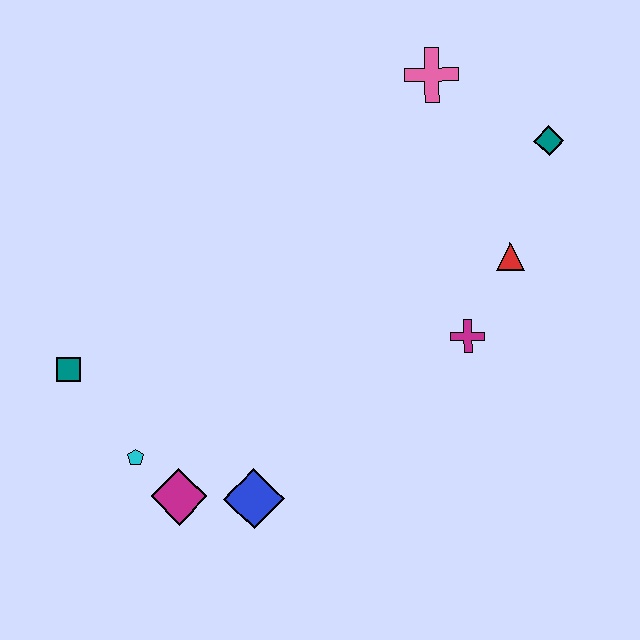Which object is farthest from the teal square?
The teal diamond is farthest from the teal square.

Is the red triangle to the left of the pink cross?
No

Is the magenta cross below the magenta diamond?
No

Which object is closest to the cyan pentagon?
The magenta diamond is closest to the cyan pentagon.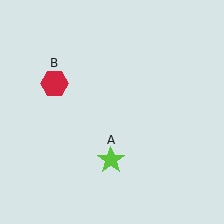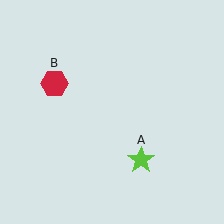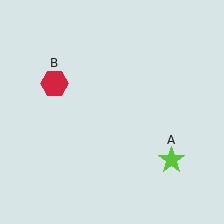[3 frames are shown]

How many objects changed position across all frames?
1 object changed position: lime star (object A).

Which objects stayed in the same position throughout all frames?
Red hexagon (object B) remained stationary.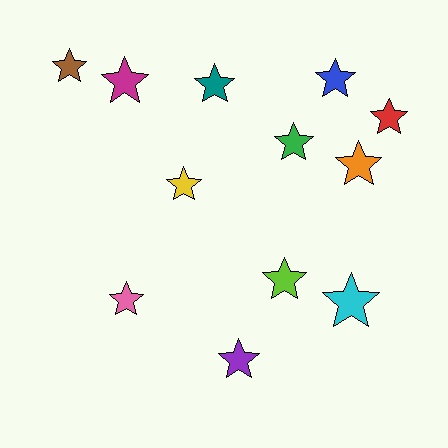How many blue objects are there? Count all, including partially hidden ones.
There is 1 blue object.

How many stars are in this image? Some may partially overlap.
There are 12 stars.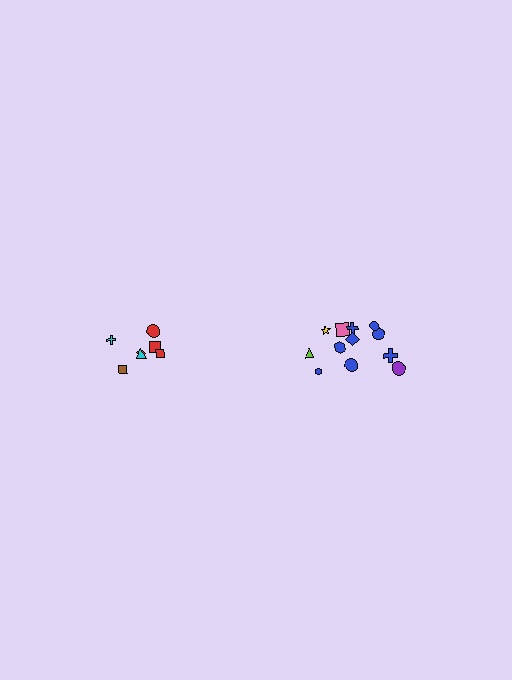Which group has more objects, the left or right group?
The right group.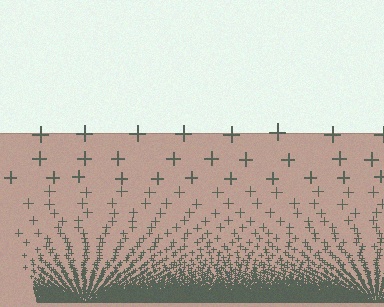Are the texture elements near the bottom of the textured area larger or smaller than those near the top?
Smaller. The gradient is inverted — elements near the bottom are smaller and denser.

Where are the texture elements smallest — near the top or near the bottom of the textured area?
Near the bottom.